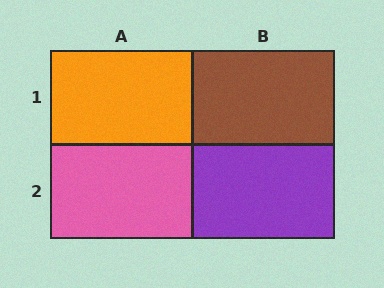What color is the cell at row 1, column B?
Brown.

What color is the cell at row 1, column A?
Orange.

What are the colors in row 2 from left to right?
Pink, purple.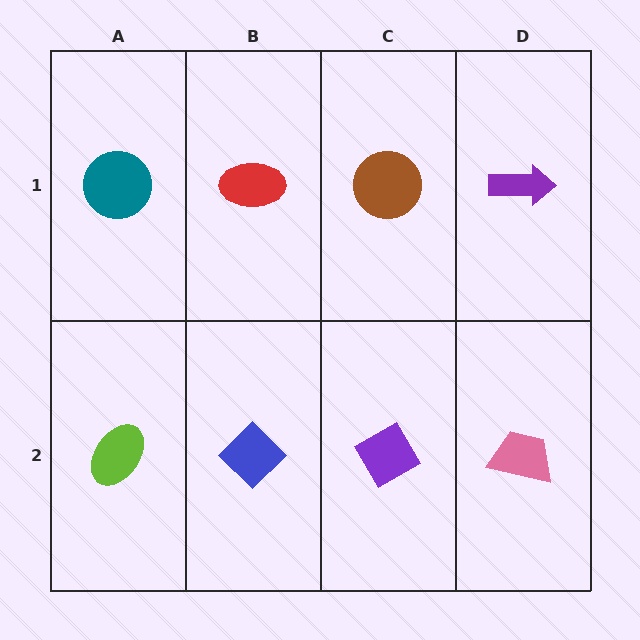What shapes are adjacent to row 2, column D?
A purple arrow (row 1, column D), a purple diamond (row 2, column C).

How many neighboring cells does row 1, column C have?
3.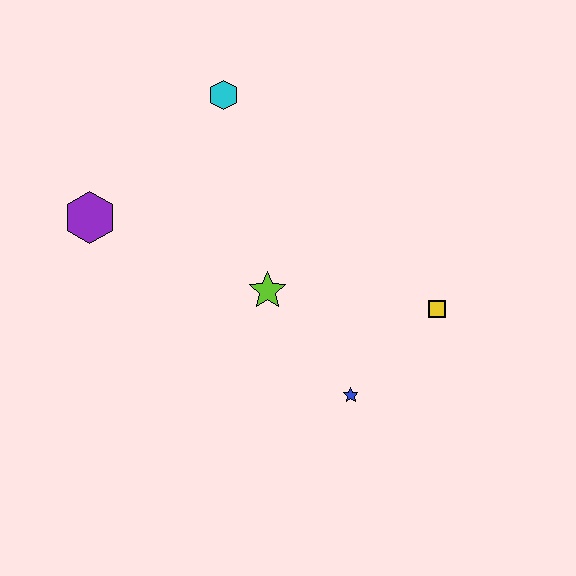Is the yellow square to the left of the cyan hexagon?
No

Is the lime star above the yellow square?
Yes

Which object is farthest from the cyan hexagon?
The blue star is farthest from the cyan hexagon.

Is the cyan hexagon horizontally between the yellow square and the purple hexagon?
Yes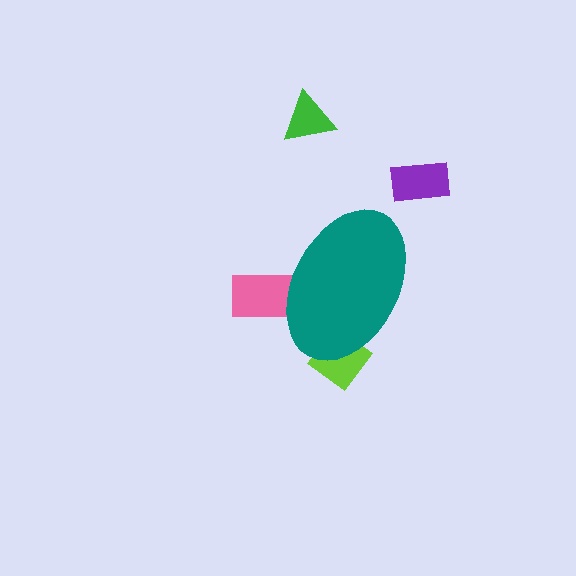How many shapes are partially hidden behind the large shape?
2 shapes are partially hidden.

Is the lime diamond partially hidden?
Yes, the lime diamond is partially hidden behind the teal ellipse.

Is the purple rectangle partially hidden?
No, the purple rectangle is fully visible.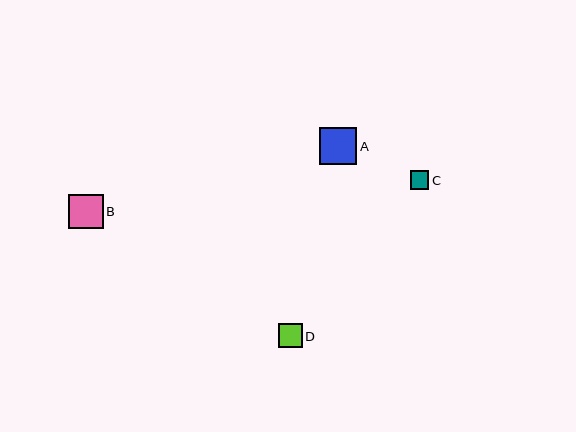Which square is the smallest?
Square C is the smallest with a size of approximately 18 pixels.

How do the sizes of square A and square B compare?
Square A and square B are approximately the same size.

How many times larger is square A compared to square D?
Square A is approximately 1.6 times the size of square D.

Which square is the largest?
Square A is the largest with a size of approximately 37 pixels.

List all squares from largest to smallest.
From largest to smallest: A, B, D, C.